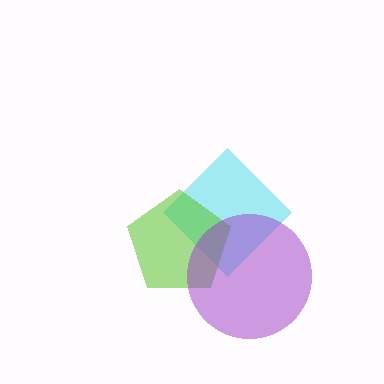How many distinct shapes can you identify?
There are 3 distinct shapes: a cyan diamond, a lime pentagon, a purple circle.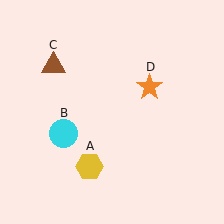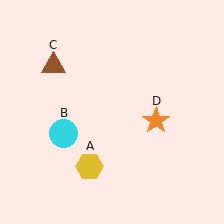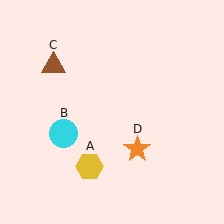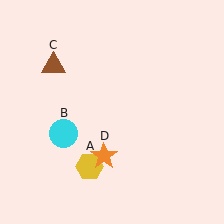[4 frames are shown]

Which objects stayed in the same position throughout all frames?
Yellow hexagon (object A) and cyan circle (object B) and brown triangle (object C) remained stationary.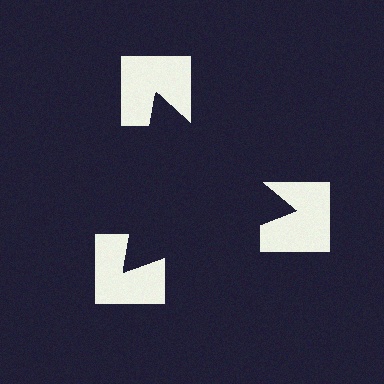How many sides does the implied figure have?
3 sides.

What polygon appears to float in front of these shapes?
An illusory triangle — its edges are inferred from the aligned wedge cuts in the notched squares, not physically drawn.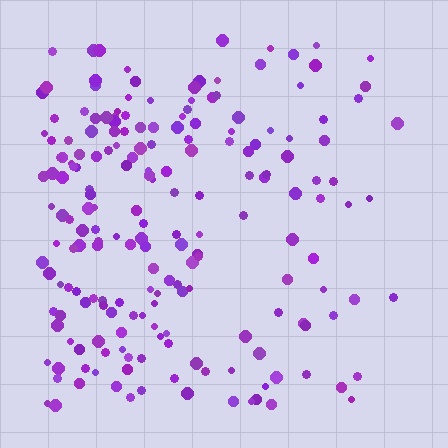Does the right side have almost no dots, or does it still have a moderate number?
Still a moderate number, just noticeably fewer than the left.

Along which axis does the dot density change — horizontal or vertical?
Horizontal.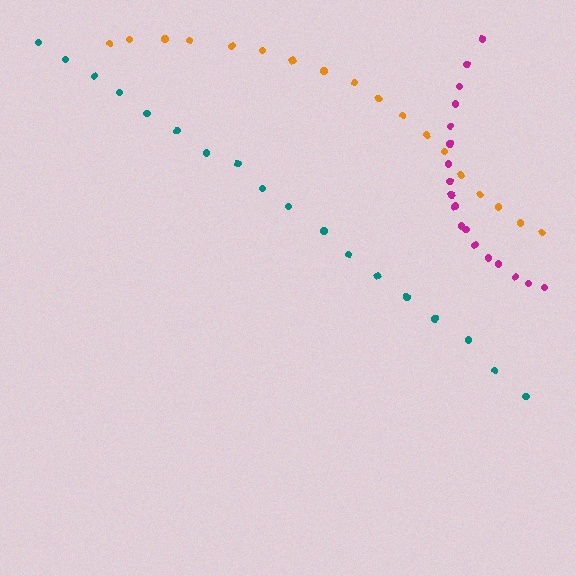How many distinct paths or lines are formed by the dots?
There are 3 distinct paths.